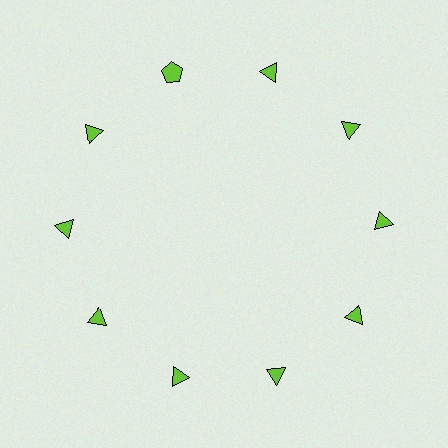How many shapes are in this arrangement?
There are 10 shapes arranged in a ring pattern.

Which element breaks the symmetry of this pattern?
The lime pentagon at roughly the 11 o'clock position breaks the symmetry. All other shapes are lime triangles.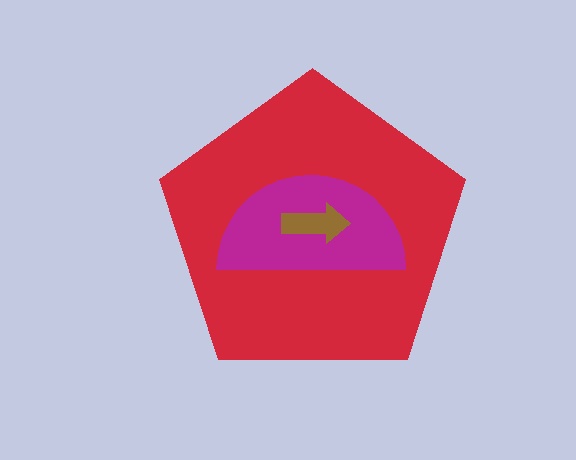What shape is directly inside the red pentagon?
The magenta semicircle.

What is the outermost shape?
The red pentagon.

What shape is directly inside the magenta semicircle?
The brown arrow.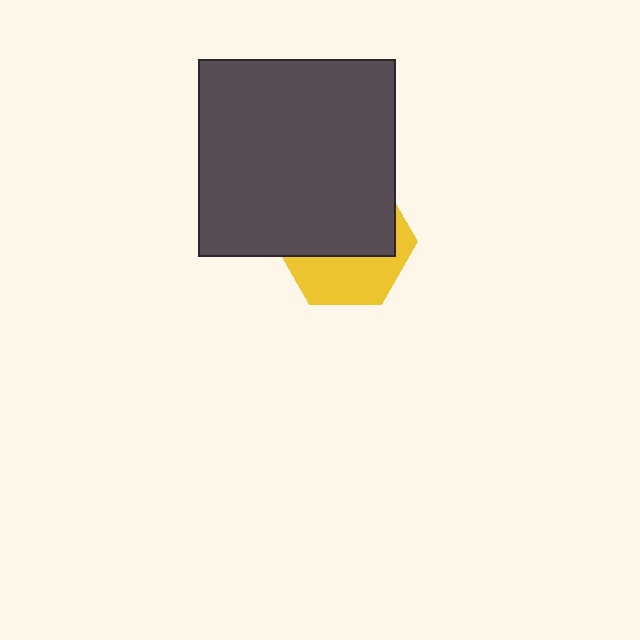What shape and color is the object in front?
The object in front is a dark gray square.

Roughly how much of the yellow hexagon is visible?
A small part of it is visible (roughly 40%).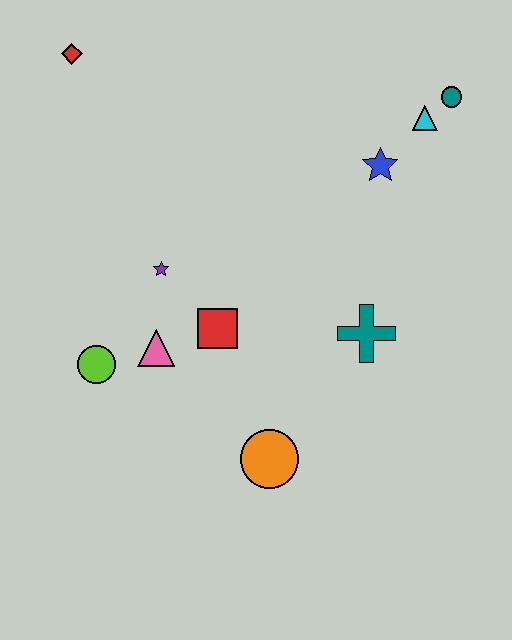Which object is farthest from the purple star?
The teal circle is farthest from the purple star.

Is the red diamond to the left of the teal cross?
Yes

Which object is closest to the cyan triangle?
The teal circle is closest to the cyan triangle.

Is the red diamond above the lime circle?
Yes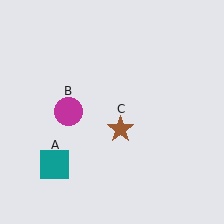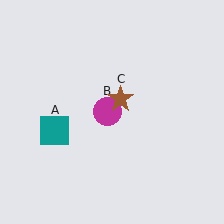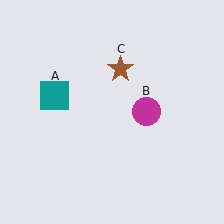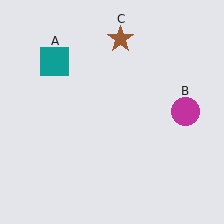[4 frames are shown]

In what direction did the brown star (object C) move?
The brown star (object C) moved up.